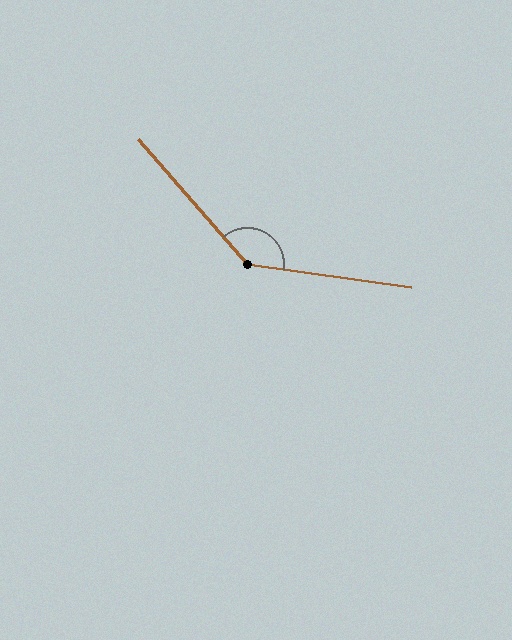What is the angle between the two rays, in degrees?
Approximately 139 degrees.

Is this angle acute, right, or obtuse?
It is obtuse.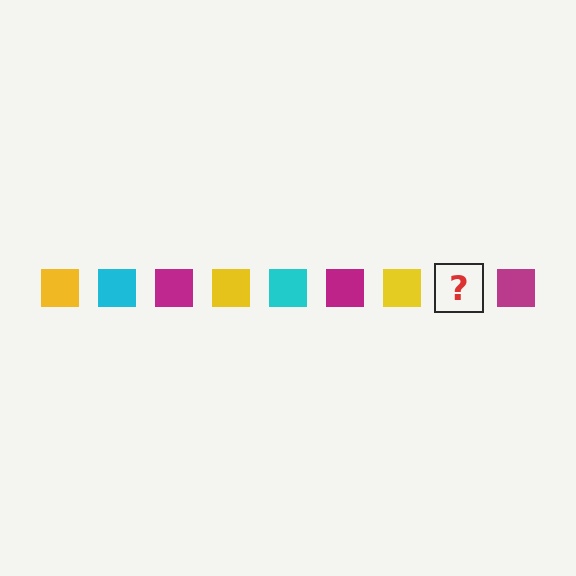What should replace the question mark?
The question mark should be replaced with a cyan square.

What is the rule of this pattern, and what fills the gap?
The rule is that the pattern cycles through yellow, cyan, magenta squares. The gap should be filled with a cyan square.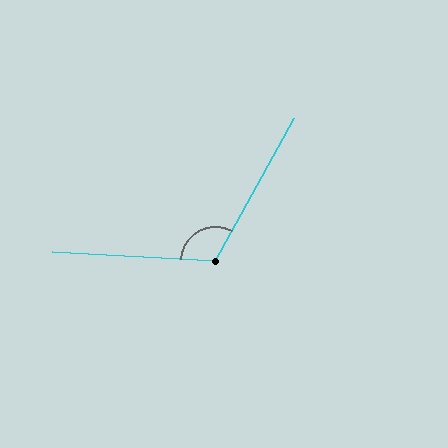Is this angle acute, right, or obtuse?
It is obtuse.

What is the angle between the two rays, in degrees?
Approximately 116 degrees.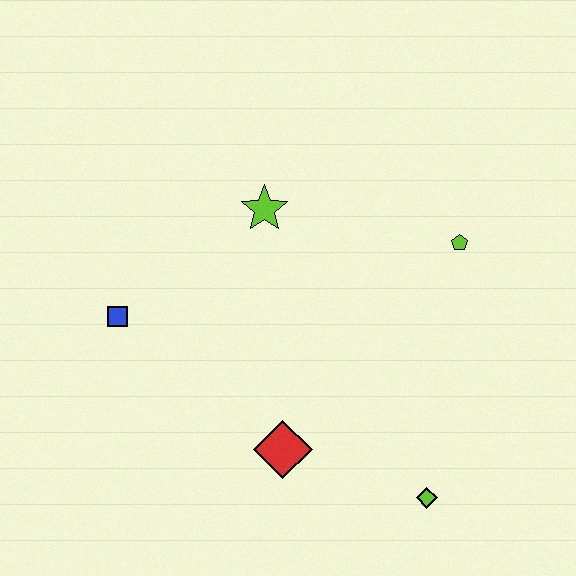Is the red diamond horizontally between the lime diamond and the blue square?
Yes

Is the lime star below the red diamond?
No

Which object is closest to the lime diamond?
The red diamond is closest to the lime diamond.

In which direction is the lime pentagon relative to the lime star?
The lime pentagon is to the right of the lime star.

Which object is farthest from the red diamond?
The lime pentagon is farthest from the red diamond.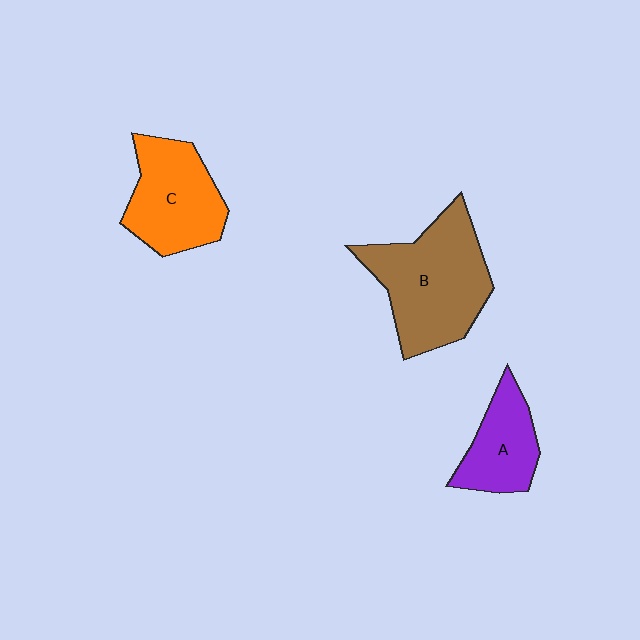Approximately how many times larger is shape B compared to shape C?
Approximately 1.3 times.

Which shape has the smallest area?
Shape A (purple).